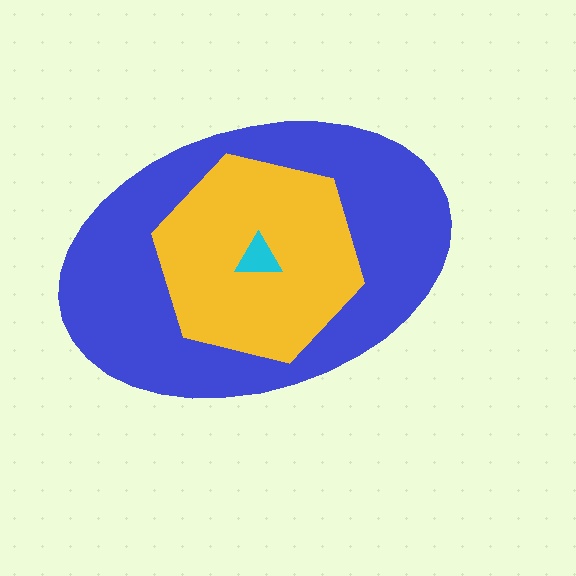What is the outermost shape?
The blue ellipse.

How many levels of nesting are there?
3.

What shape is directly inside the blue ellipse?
The yellow hexagon.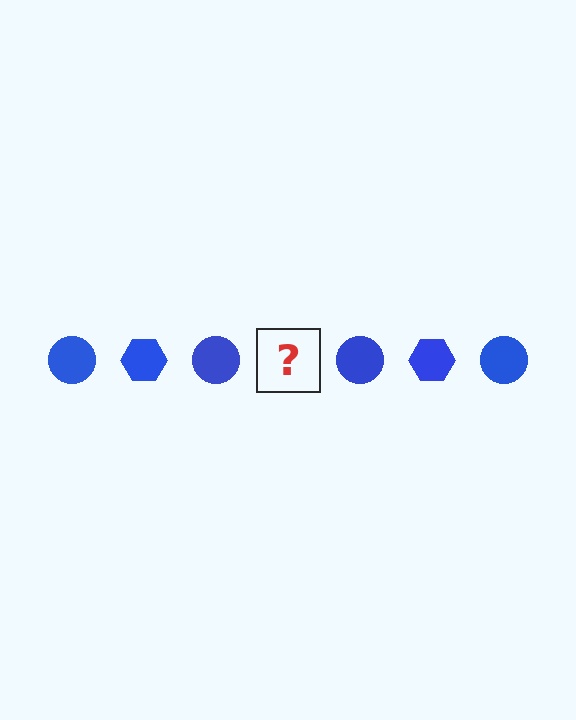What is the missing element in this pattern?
The missing element is a blue hexagon.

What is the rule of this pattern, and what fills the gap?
The rule is that the pattern cycles through circle, hexagon shapes in blue. The gap should be filled with a blue hexagon.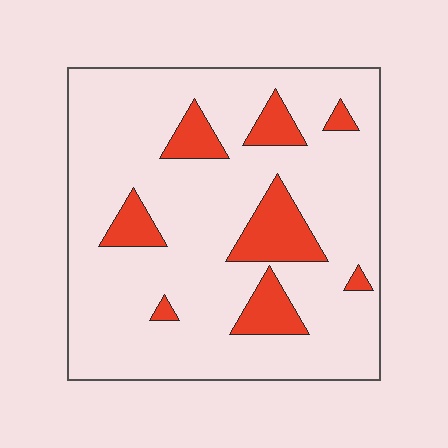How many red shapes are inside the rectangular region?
8.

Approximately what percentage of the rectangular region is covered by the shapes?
Approximately 15%.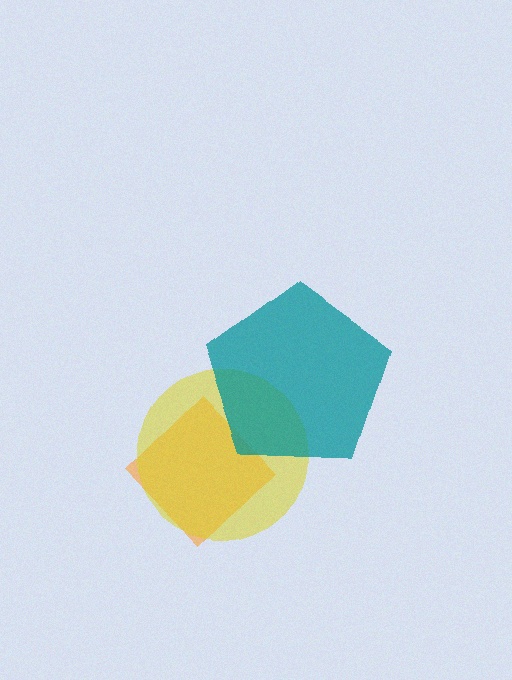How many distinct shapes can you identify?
There are 3 distinct shapes: an orange diamond, a yellow circle, a teal pentagon.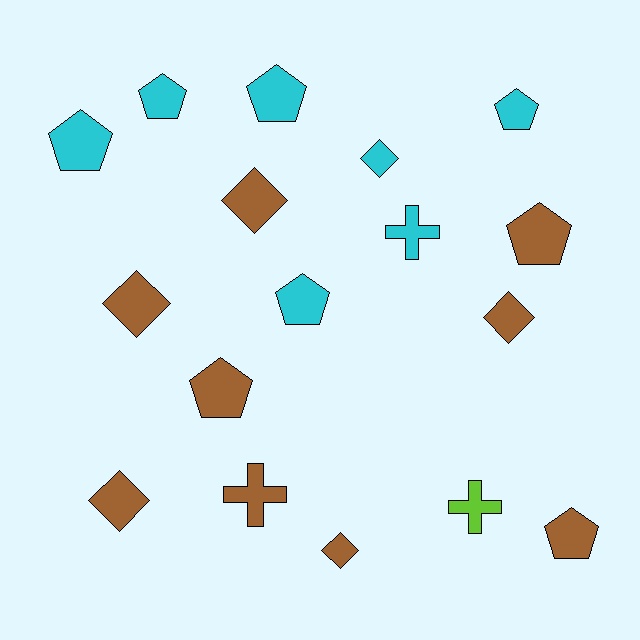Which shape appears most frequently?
Pentagon, with 8 objects.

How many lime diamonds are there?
There are no lime diamonds.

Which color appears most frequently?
Brown, with 9 objects.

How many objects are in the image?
There are 17 objects.